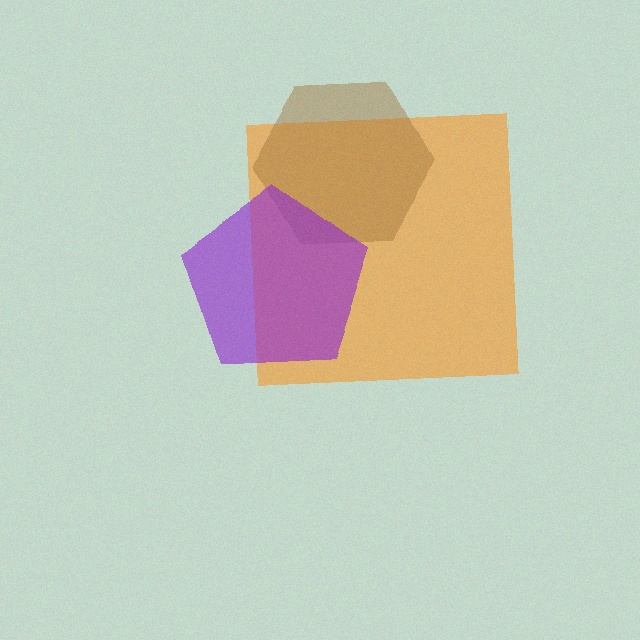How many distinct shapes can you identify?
There are 3 distinct shapes: an orange square, a brown hexagon, a purple pentagon.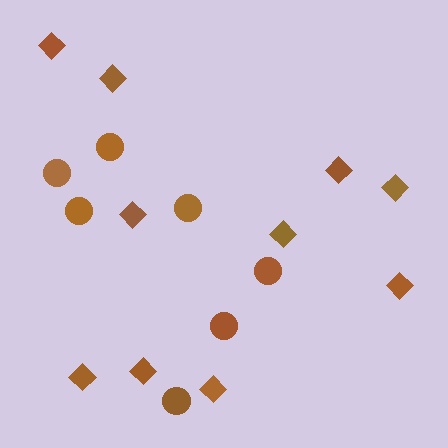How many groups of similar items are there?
There are 2 groups: one group of diamonds (10) and one group of circles (7).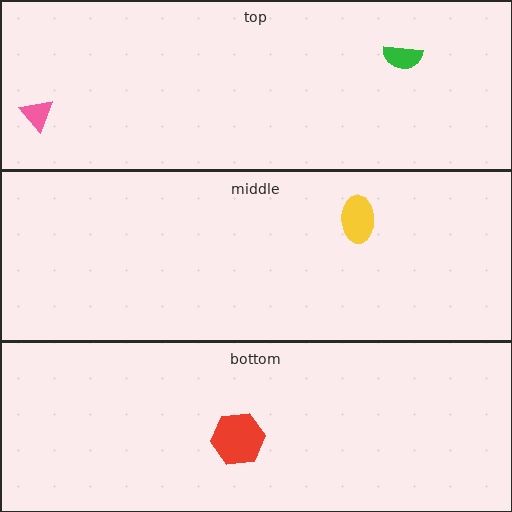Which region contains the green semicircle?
The top region.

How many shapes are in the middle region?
1.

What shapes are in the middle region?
The yellow ellipse.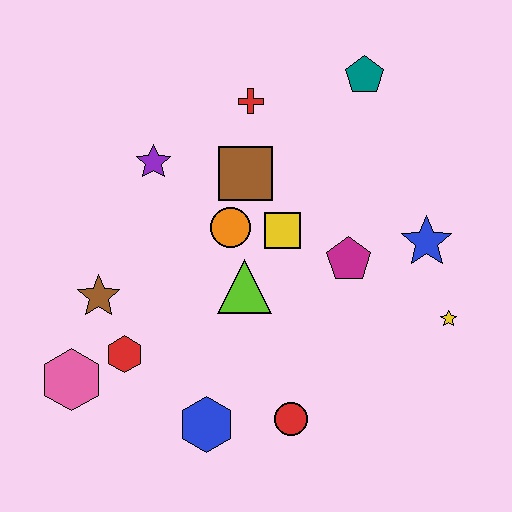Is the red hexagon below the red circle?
No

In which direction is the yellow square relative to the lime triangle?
The yellow square is above the lime triangle.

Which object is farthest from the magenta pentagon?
The pink hexagon is farthest from the magenta pentagon.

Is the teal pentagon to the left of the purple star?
No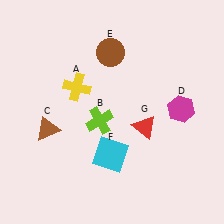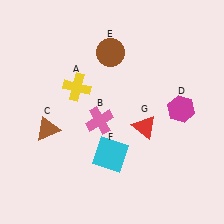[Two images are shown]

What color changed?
The cross (B) changed from lime in Image 1 to pink in Image 2.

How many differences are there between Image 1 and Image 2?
There is 1 difference between the two images.